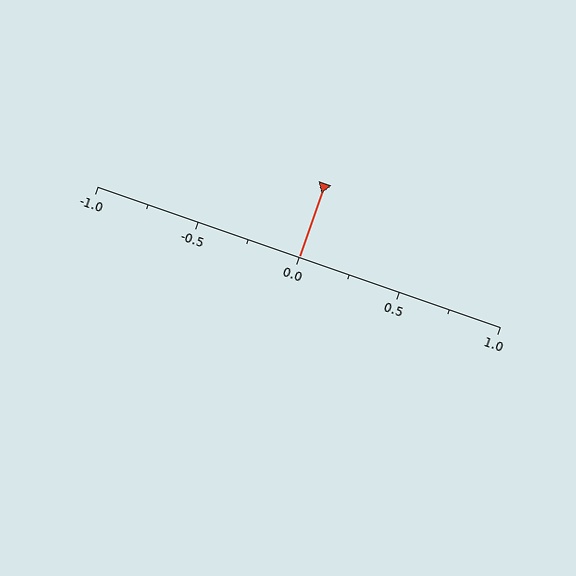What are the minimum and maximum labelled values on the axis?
The axis runs from -1.0 to 1.0.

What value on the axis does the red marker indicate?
The marker indicates approximately 0.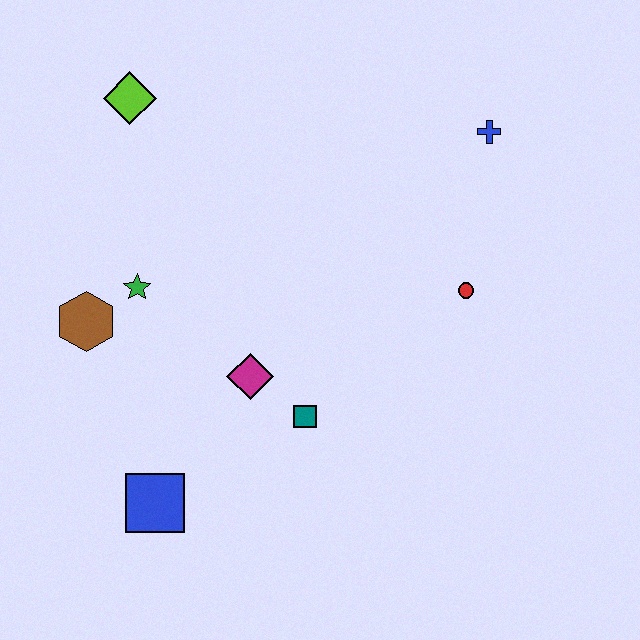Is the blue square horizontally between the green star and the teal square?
Yes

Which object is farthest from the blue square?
The blue cross is farthest from the blue square.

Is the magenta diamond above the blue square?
Yes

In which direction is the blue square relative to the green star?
The blue square is below the green star.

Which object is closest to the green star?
The brown hexagon is closest to the green star.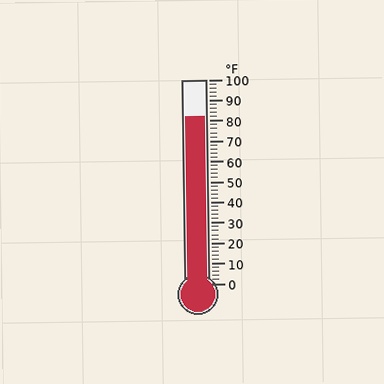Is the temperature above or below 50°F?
The temperature is above 50°F.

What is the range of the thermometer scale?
The thermometer scale ranges from 0°F to 100°F.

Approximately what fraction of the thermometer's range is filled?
The thermometer is filled to approximately 80% of its range.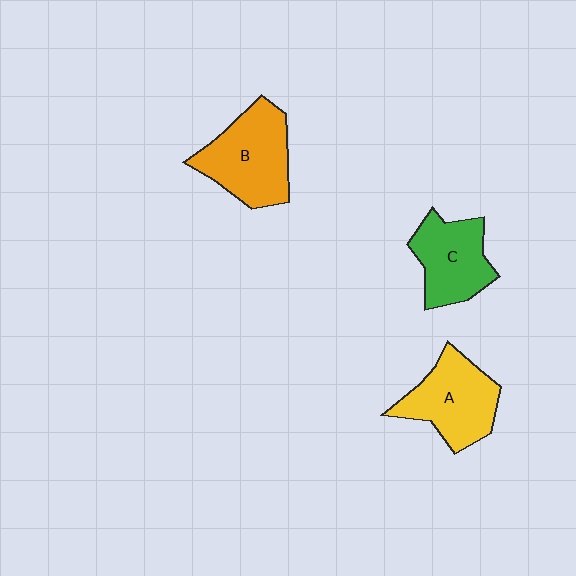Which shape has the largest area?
Shape B (orange).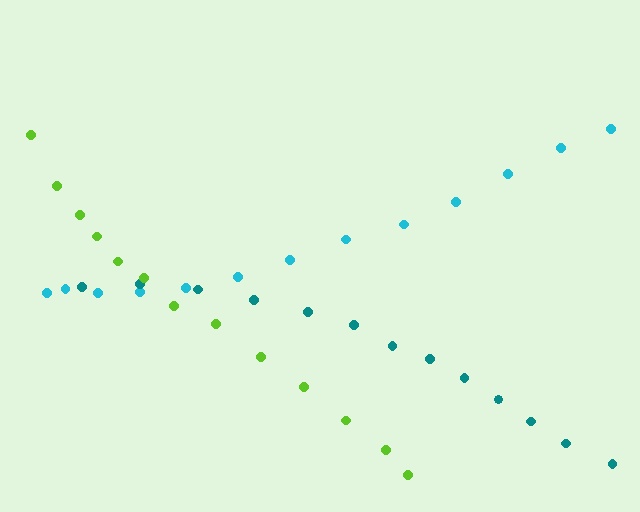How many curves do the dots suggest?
There are 3 distinct paths.